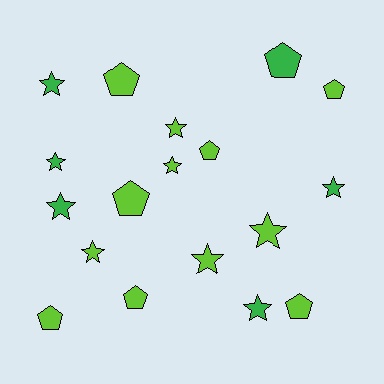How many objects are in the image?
There are 18 objects.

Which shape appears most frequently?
Star, with 10 objects.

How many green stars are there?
There are 5 green stars.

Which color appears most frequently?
Lime, with 12 objects.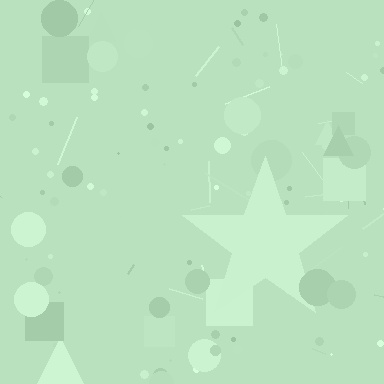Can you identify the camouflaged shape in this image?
The camouflaged shape is a star.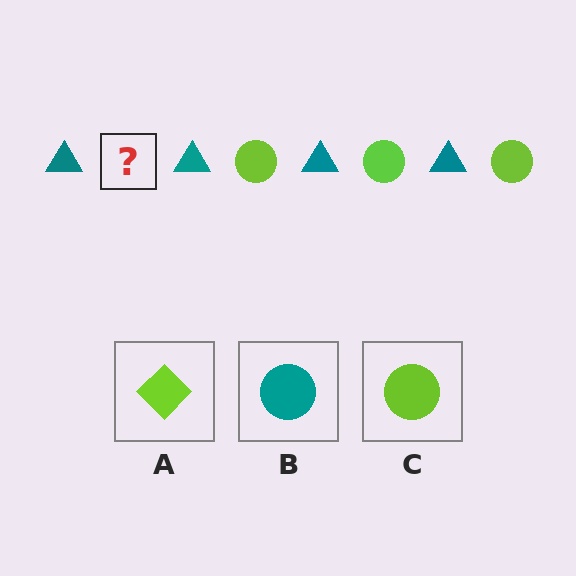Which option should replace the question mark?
Option C.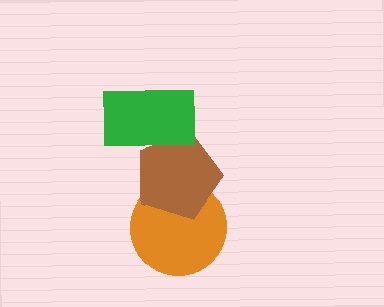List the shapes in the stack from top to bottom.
From top to bottom: the green rectangle, the brown pentagon, the orange circle.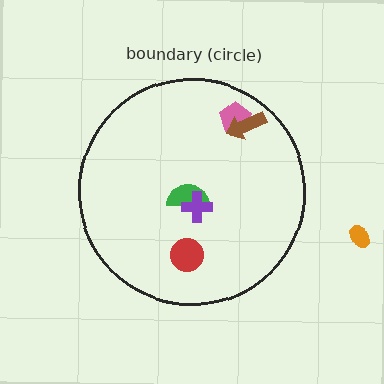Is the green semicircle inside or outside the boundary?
Inside.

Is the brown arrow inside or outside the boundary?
Inside.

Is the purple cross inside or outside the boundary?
Inside.